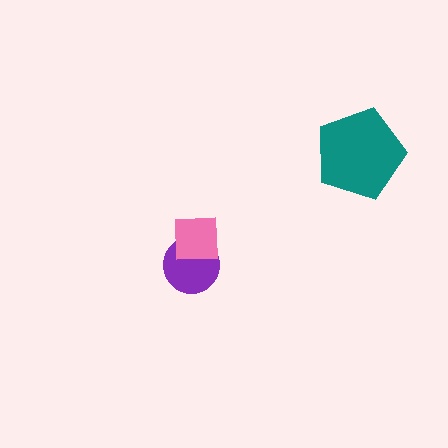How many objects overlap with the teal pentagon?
0 objects overlap with the teal pentagon.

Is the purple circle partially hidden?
Yes, it is partially covered by another shape.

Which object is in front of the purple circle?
The pink square is in front of the purple circle.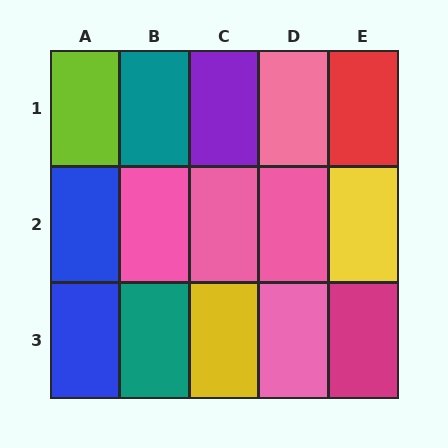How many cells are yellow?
2 cells are yellow.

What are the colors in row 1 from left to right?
Lime, teal, purple, pink, red.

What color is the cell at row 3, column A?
Blue.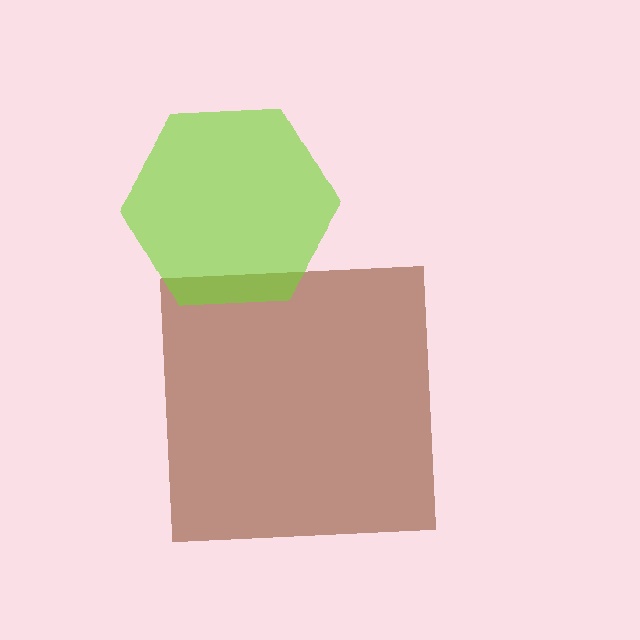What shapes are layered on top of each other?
The layered shapes are: a brown square, a lime hexagon.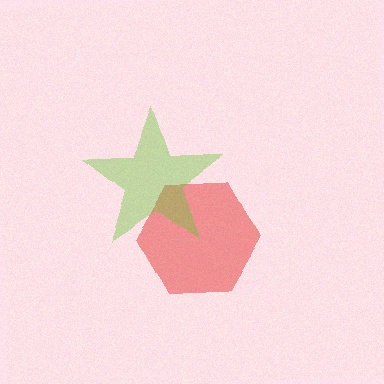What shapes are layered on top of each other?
The layered shapes are: a red hexagon, a lime star.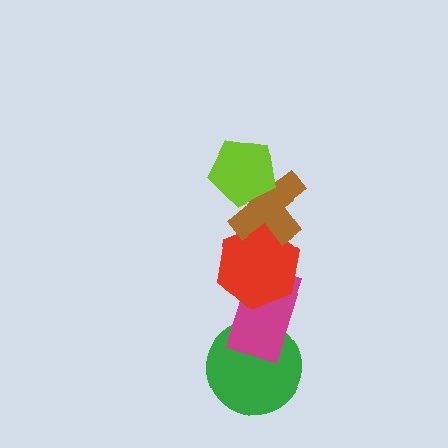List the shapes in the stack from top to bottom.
From top to bottom: the lime pentagon, the brown cross, the red hexagon, the magenta rectangle, the green circle.